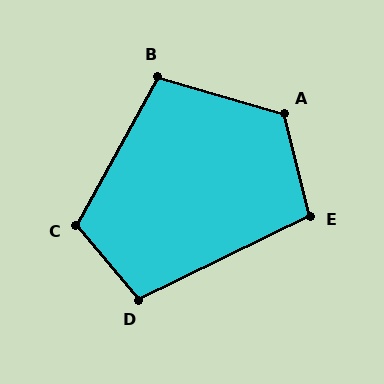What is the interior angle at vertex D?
Approximately 104 degrees (obtuse).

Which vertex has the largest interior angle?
A, at approximately 121 degrees.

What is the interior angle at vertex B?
Approximately 102 degrees (obtuse).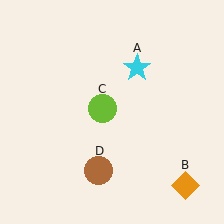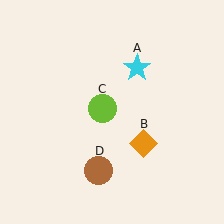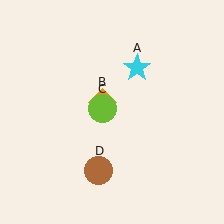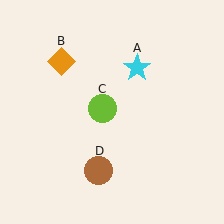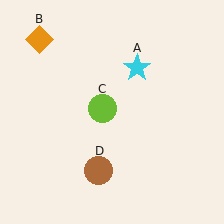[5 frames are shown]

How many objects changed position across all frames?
1 object changed position: orange diamond (object B).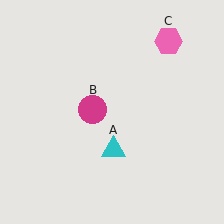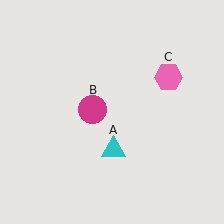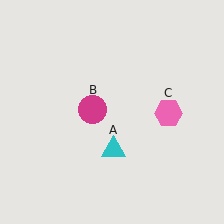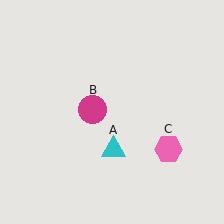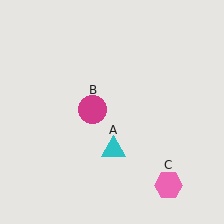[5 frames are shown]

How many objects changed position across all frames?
1 object changed position: pink hexagon (object C).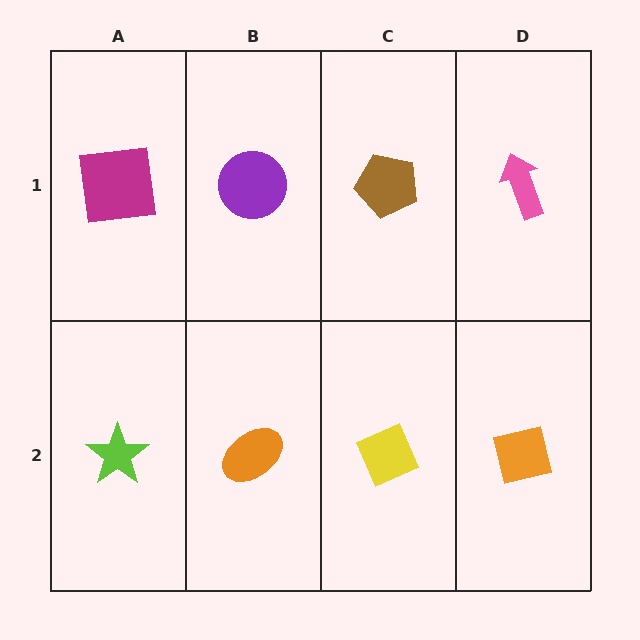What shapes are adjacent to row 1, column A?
A lime star (row 2, column A), a purple circle (row 1, column B).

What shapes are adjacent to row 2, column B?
A purple circle (row 1, column B), a lime star (row 2, column A), a yellow diamond (row 2, column C).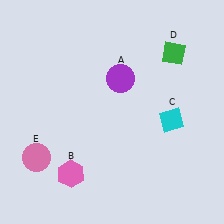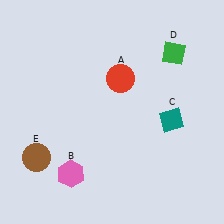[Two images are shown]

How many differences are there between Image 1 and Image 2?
There are 3 differences between the two images.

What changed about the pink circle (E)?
In Image 1, E is pink. In Image 2, it changed to brown.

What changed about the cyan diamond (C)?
In Image 1, C is cyan. In Image 2, it changed to teal.